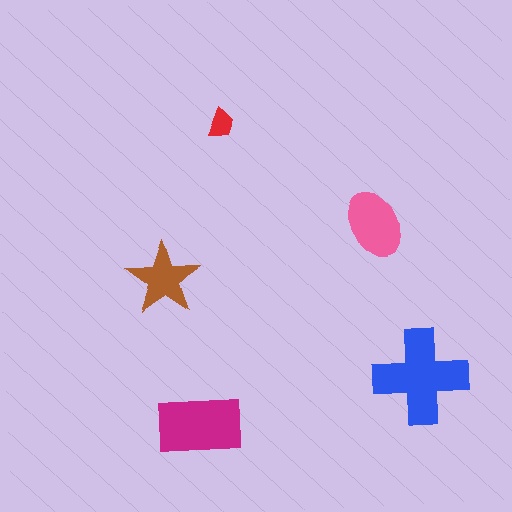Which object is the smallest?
The red trapezoid.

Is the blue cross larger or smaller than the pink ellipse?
Larger.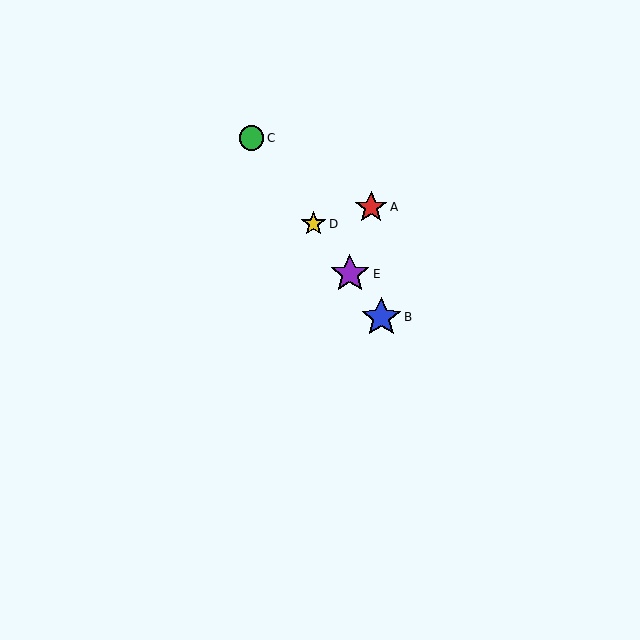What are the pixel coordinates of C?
Object C is at (252, 138).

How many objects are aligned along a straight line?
4 objects (B, C, D, E) are aligned along a straight line.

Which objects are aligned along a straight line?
Objects B, C, D, E are aligned along a straight line.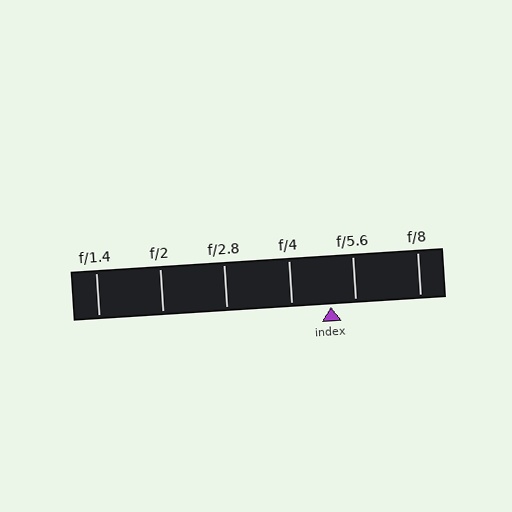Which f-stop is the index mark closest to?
The index mark is closest to f/5.6.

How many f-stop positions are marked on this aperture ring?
There are 6 f-stop positions marked.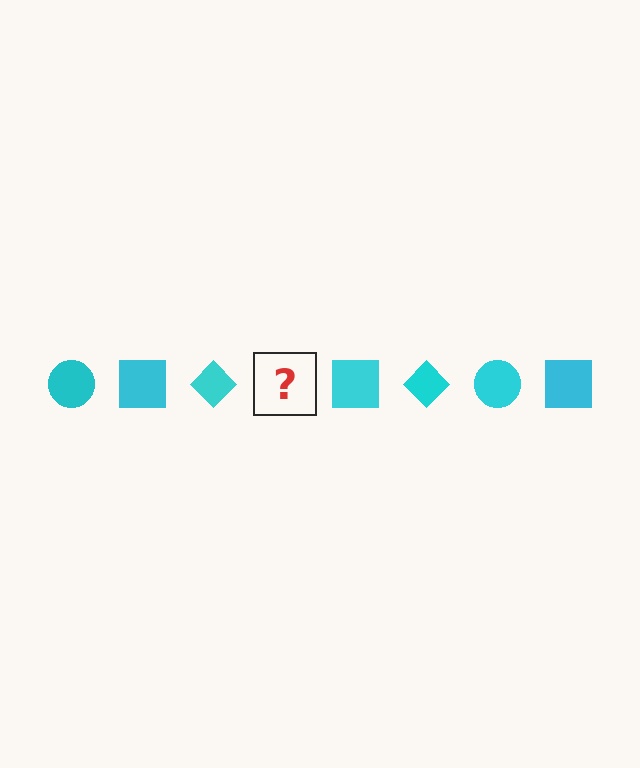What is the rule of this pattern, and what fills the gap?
The rule is that the pattern cycles through circle, square, diamond shapes in cyan. The gap should be filled with a cyan circle.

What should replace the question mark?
The question mark should be replaced with a cyan circle.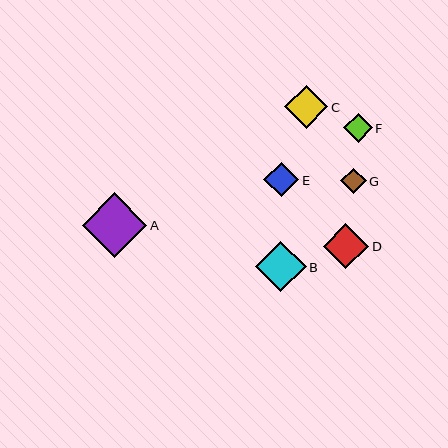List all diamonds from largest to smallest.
From largest to smallest: A, B, D, C, E, F, G.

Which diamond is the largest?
Diamond A is the largest with a size of approximately 64 pixels.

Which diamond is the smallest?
Diamond G is the smallest with a size of approximately 25 pixels.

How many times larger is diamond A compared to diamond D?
Diamond A is approximately 1.4 times the size of diamond D.